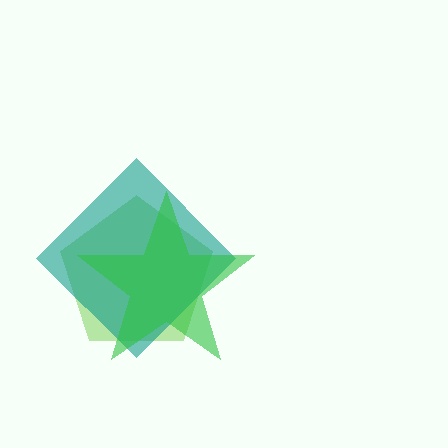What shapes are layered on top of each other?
The layered shapes are: a lime pentagon, a teal diamond, a green star.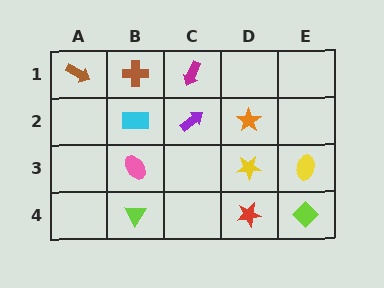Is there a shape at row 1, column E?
No, that cell is empty.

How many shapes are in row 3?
3 shapes.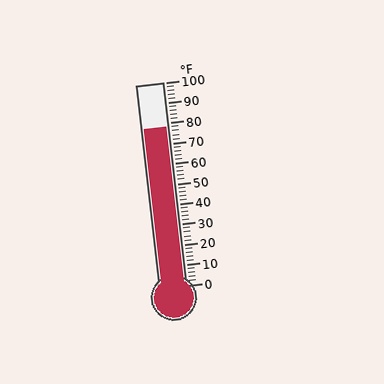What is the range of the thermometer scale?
The thermometer scale ranges from 0°F to 100°F.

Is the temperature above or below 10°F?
The temperature is above 10°F.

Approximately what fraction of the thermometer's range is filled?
The thermometer is filled to approximately 80% of its range.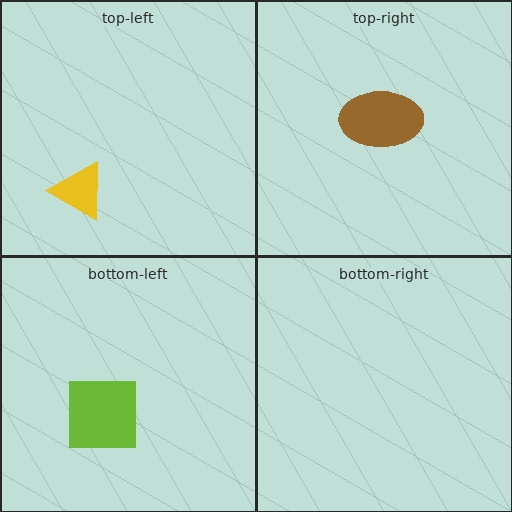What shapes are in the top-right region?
The brown ellipse.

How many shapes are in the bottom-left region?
1.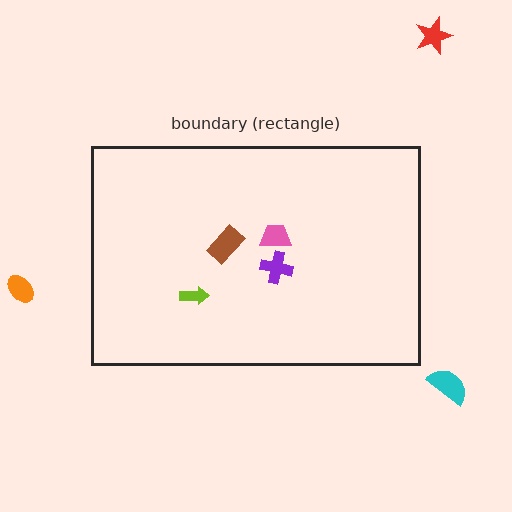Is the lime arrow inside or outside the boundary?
Inside.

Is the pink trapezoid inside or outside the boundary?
Inside.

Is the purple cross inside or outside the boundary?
Inside.